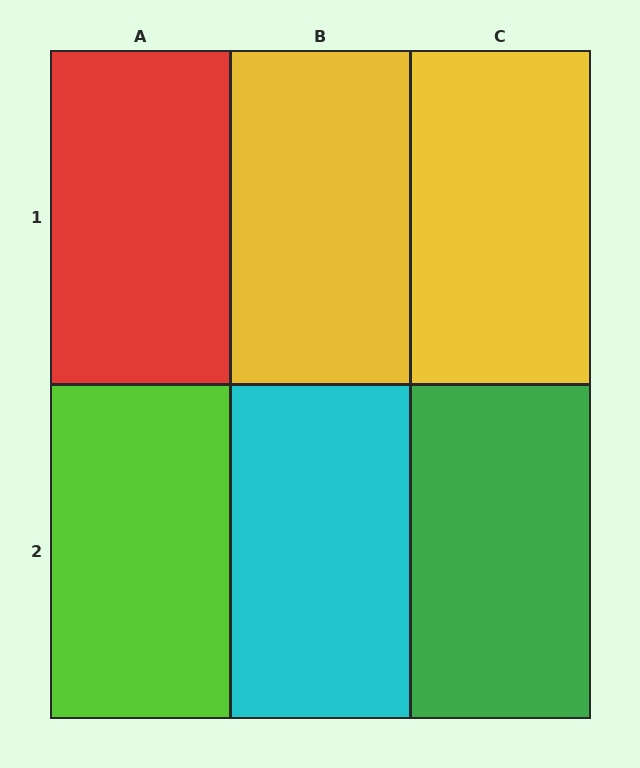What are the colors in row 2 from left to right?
Lime, cyan, green.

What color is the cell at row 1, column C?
Yellow.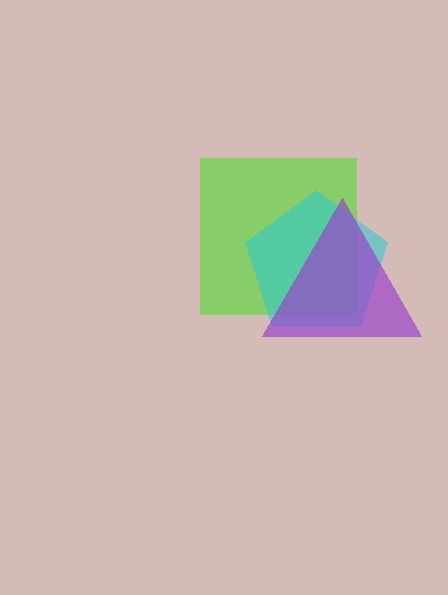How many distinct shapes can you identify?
There are 3 distinct shapes: a lime square, a cyan pentagon, a purple triangle.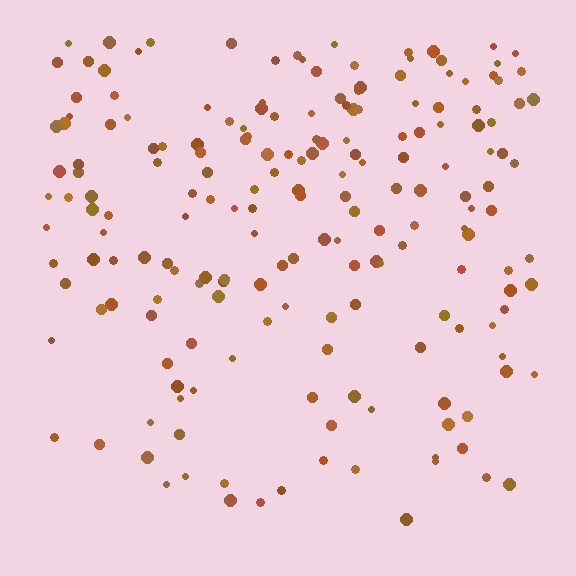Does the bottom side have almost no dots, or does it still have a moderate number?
Still a moderate number, just noticeably fewer than the top.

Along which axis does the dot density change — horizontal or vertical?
Vertical.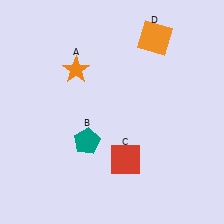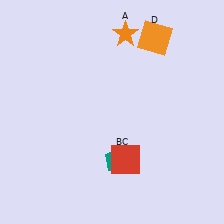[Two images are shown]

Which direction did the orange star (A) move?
The orange star (A) moved right.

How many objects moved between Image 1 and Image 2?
2 objects moved between the two images.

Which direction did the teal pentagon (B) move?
The teal pentagon (B) moved right.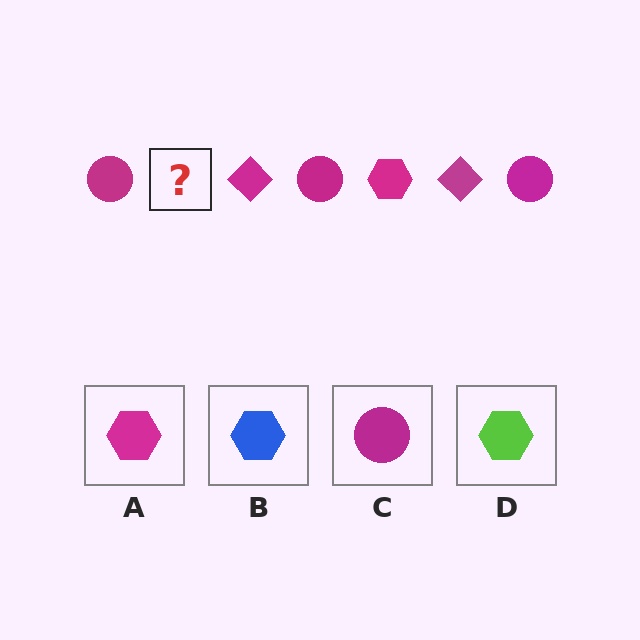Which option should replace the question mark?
Option A.